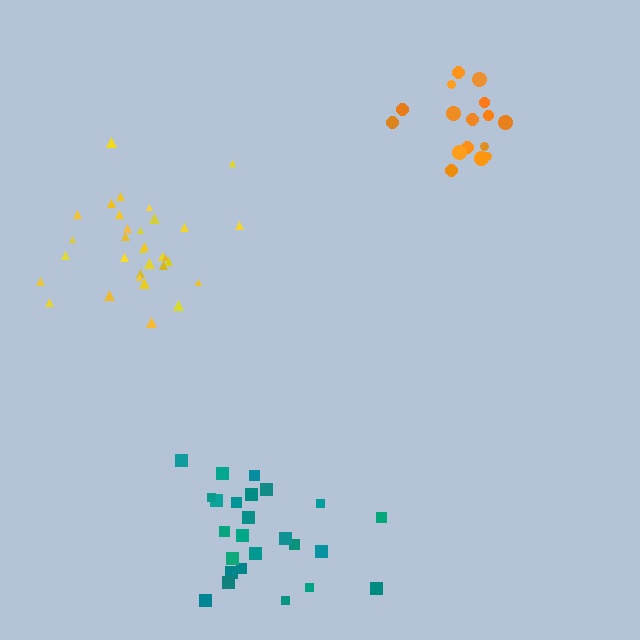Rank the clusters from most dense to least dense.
yellow, orange, teal.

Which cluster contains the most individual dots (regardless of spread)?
Yellow (32).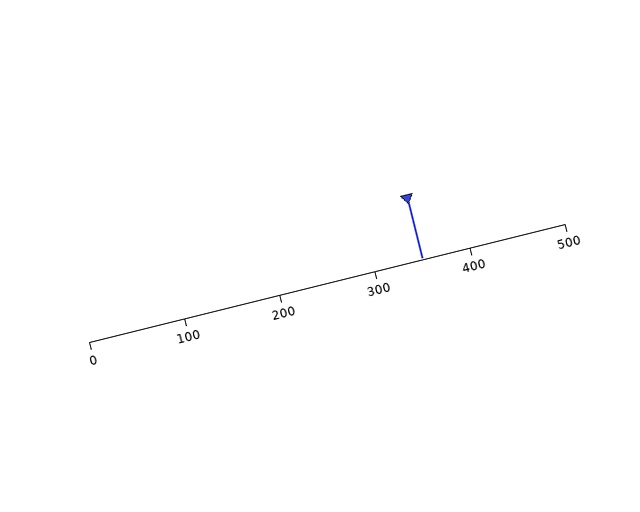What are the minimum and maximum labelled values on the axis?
The axis runs from 0 to 500.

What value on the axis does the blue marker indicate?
The marker indicates approximately 350.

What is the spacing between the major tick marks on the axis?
The major ticks are spaced 100 apart.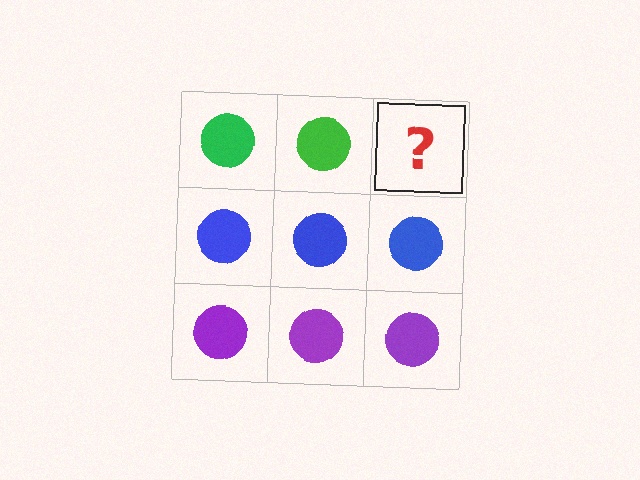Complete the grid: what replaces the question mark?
The question mark should be replaced with a green circle.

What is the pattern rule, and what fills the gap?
The rule is that each row has a consistent color. The gap should be filled with a green circle.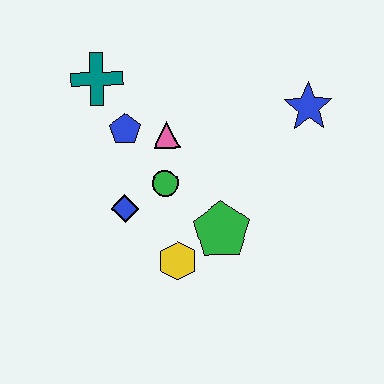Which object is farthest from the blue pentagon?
The blue star is farthest from the blue pentagon.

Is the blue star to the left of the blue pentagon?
No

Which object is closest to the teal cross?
The blue pentagon is closest to the teal cross.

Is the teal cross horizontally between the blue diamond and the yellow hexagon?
No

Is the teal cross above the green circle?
Yes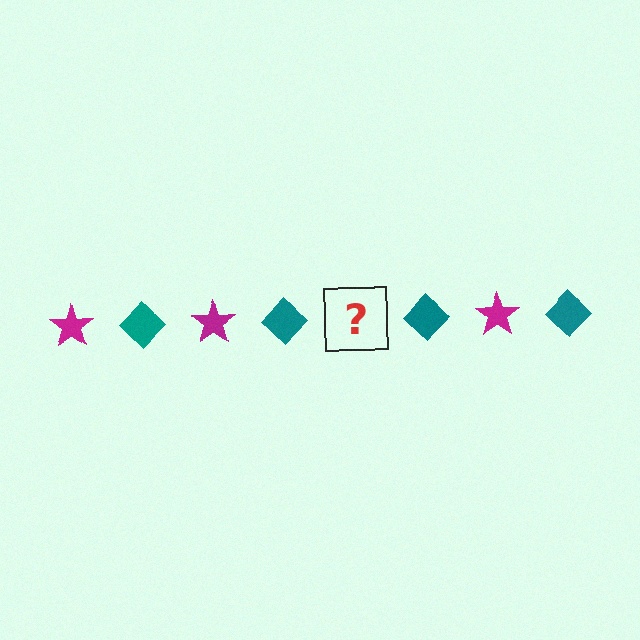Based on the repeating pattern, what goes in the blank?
The blank should be a magenta star.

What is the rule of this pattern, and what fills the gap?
The rule is that the pattern alternates between magenta star and teal diamond. The gap should be filled with a magenta star.